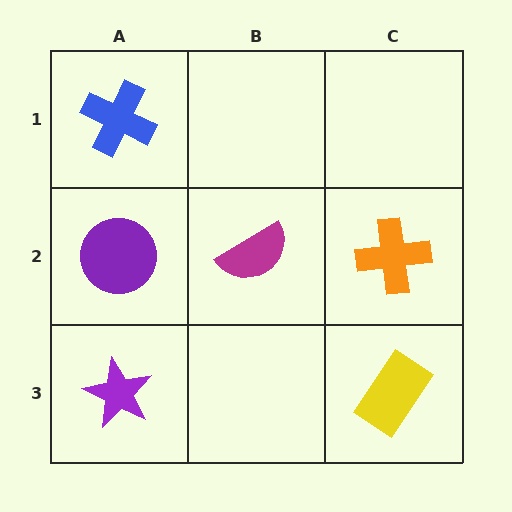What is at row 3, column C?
A yellow rectangle.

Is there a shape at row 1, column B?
No, that cell is empty.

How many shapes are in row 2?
3 shapes.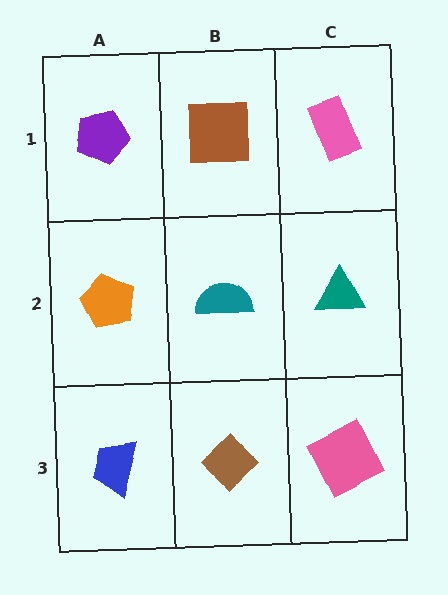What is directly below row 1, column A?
An orange pentagon.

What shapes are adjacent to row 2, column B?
A brown square (row 1, column B), a brown diamond (row 3, column B), an orange pentagon (row 2, column A), a teal triangle (row 2, column C).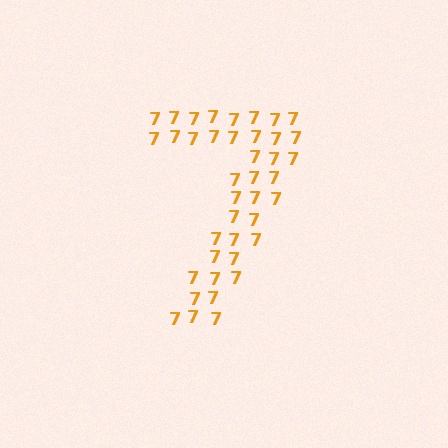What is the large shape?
The large shape is the digit 7.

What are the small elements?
The small elements are digit 7's.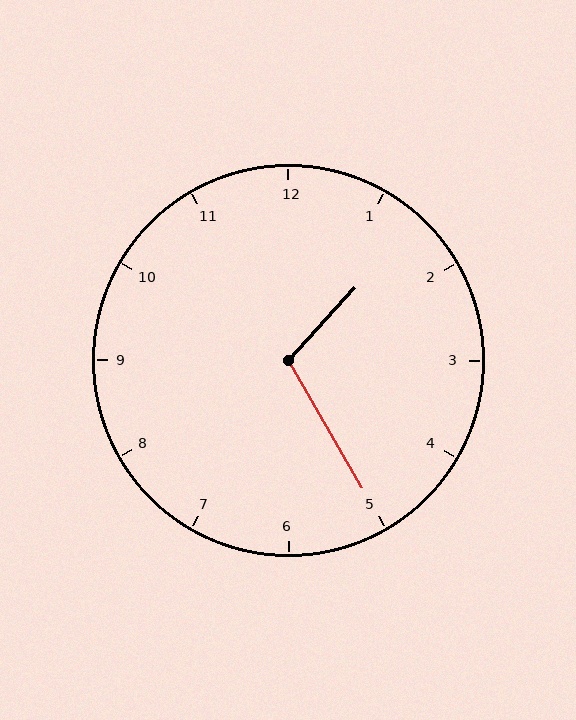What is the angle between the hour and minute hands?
Approximately 108 degrees.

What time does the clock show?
1:25.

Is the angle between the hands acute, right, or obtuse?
It is obtuse.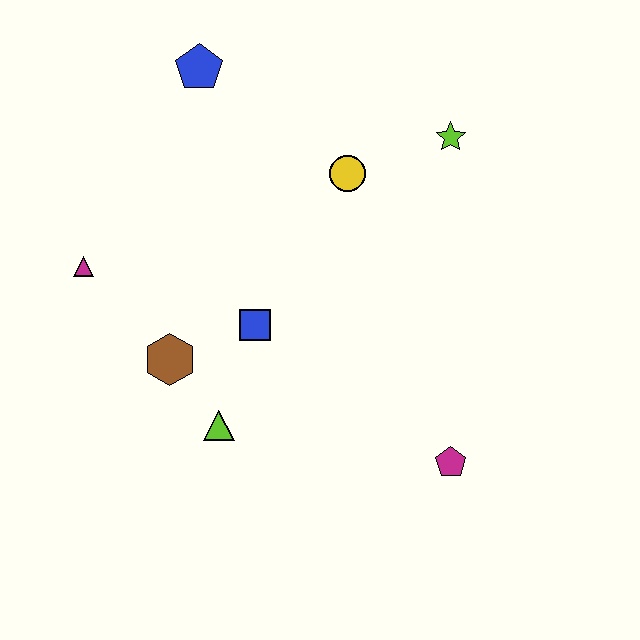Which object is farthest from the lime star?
The magenta triangle is farthest from the lime star.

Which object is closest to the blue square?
The brown hexagon is closest to the blue square.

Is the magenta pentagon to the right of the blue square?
Yes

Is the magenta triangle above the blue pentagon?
No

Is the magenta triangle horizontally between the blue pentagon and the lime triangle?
No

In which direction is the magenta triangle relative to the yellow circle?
The magenta triangle is to the left of the yellow circle.